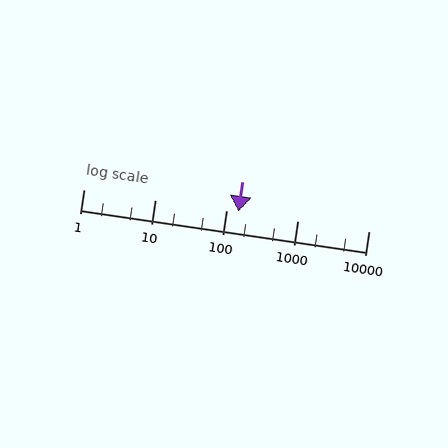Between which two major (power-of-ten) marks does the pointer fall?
The pointer is between 100 and 1000.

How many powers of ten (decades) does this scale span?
The scale spans 4 decades, from 1 to 10000.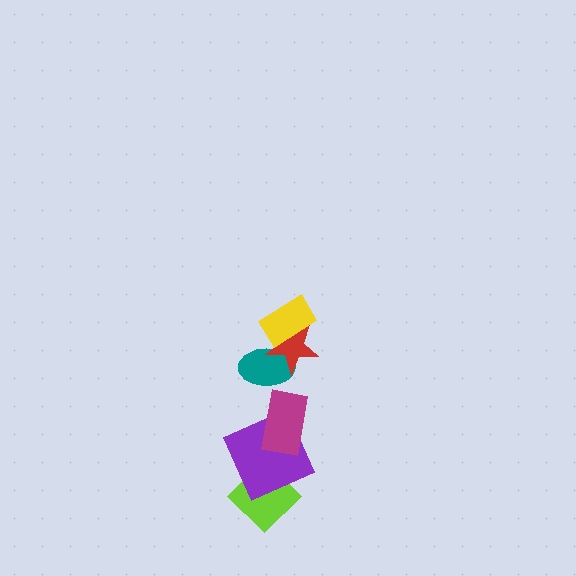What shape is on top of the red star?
The yellow rectangle is on top of the red star.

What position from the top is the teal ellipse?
The teal ellipse is 3rd from the top.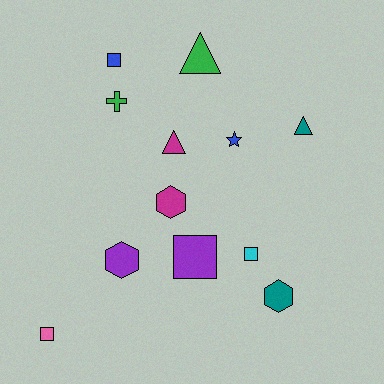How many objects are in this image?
There are 12 objects.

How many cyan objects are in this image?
There is 1 cyan object.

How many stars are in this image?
There is 1 star.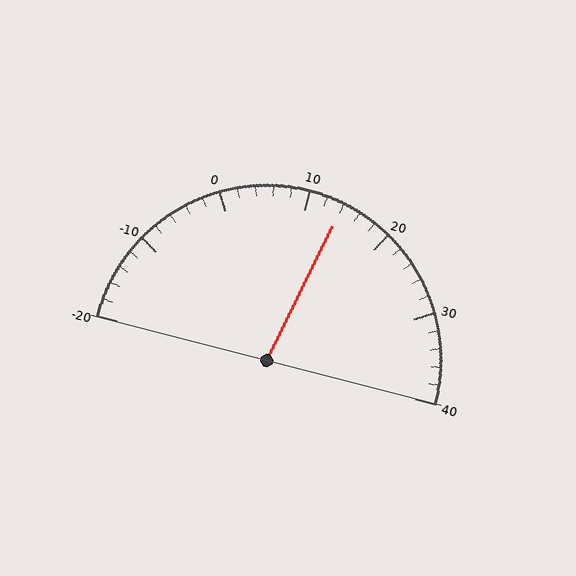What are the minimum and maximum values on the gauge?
The gauge ranges from -20 to 40.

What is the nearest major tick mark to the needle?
The nearest major tick mark is 10.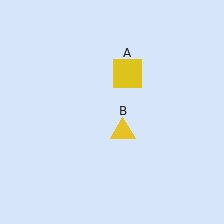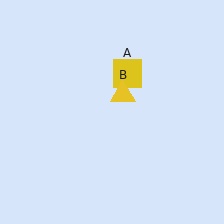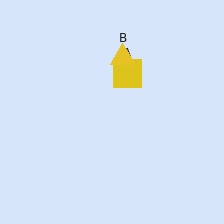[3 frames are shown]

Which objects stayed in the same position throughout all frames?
Yellow square (object A) remained stationary.